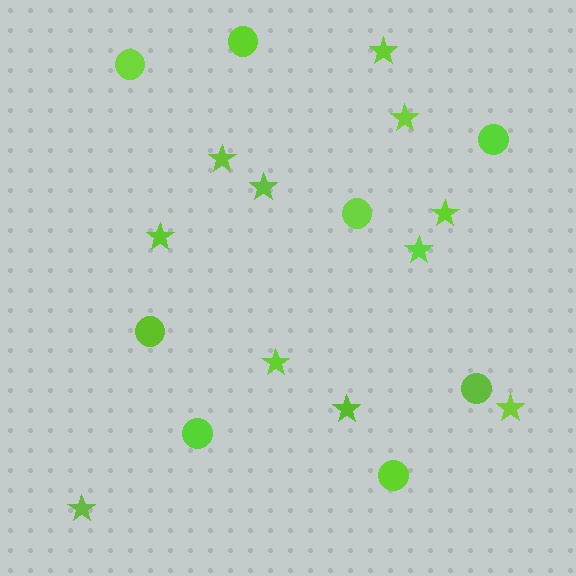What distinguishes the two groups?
There are 2 groups: one group of stars (11) and one group of circles (8).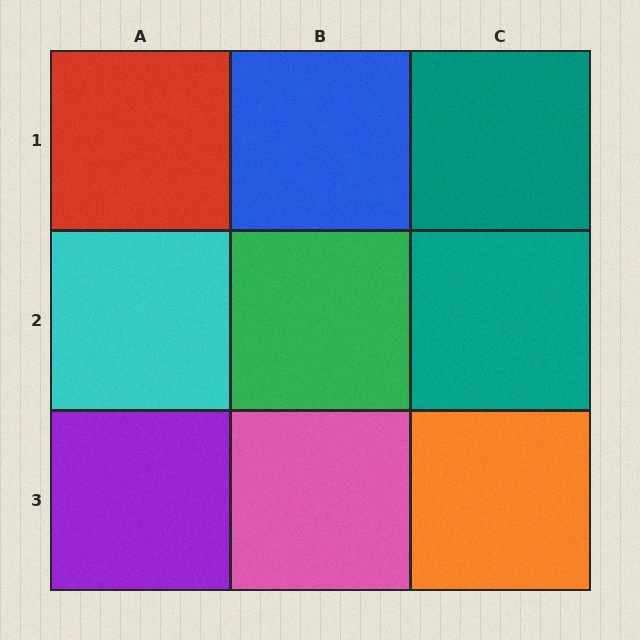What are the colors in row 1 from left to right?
Red, blue, teal.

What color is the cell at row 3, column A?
Purple.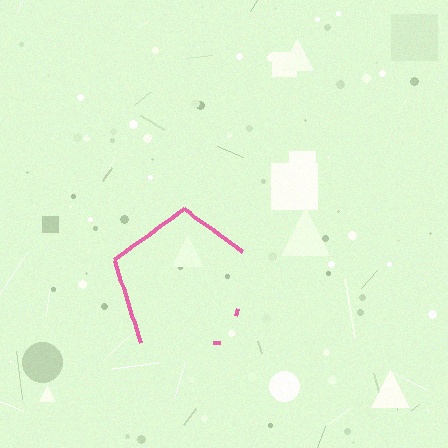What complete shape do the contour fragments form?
The contour fragments form a pentagon.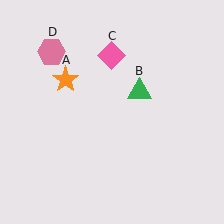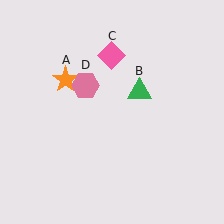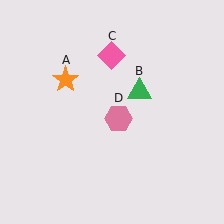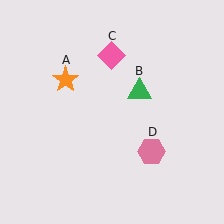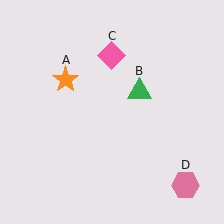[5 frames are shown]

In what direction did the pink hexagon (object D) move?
The pink hexagon (object D) moved down and to the right.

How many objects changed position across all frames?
1 object changed position: pink hexagon (object D).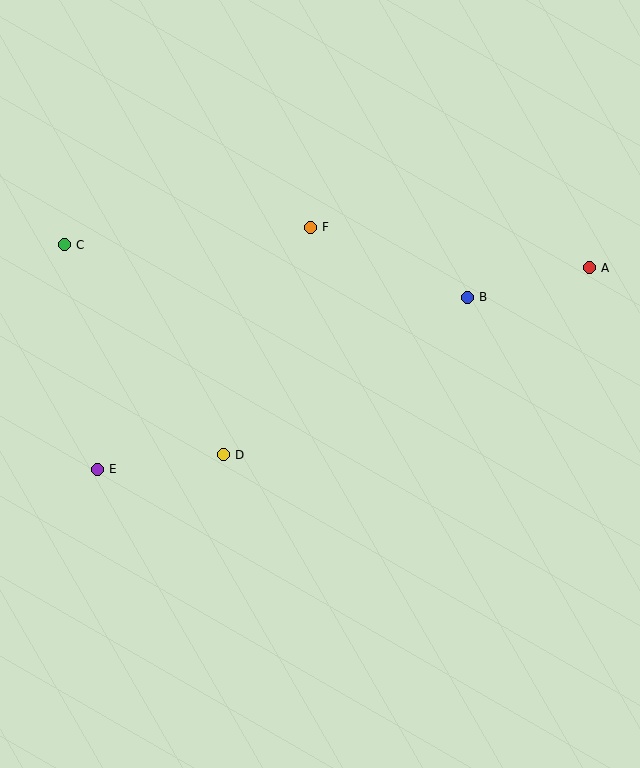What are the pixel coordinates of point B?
Point B is at (467, 297).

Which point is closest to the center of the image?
Point D at (223, 455) is closest to the center.